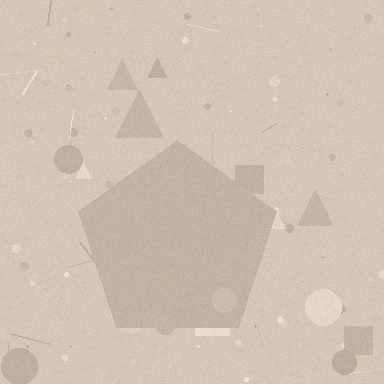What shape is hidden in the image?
A pentagon is hidden in the image.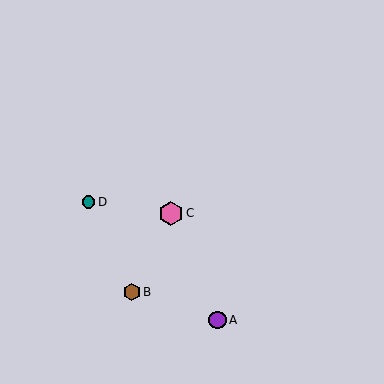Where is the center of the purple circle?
The center of the purple circle is at (217, 320).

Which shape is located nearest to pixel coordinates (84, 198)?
The teal circle (labeled D) at (88, 202) is nearest to that location.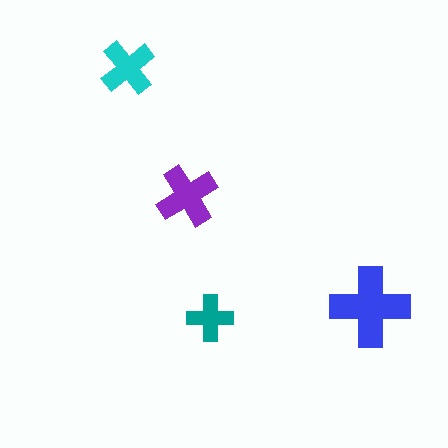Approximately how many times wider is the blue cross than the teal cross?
About 1.5 times wider.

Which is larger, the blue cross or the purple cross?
The blue one.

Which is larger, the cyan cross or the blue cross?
The blue one.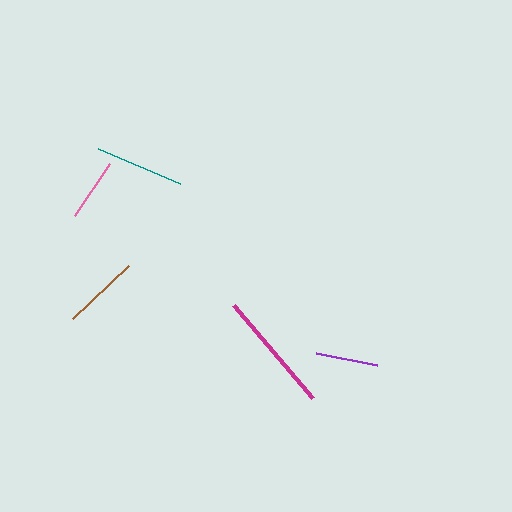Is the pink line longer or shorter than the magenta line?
The magenta line is longer than the pink line.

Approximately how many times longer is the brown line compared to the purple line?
The brown line is approximately 1.2 times the length of the purple line.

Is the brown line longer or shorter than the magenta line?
The magenta line is longer than the brown line.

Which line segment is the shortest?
The purple line is the shortest at approximately 63 pixels.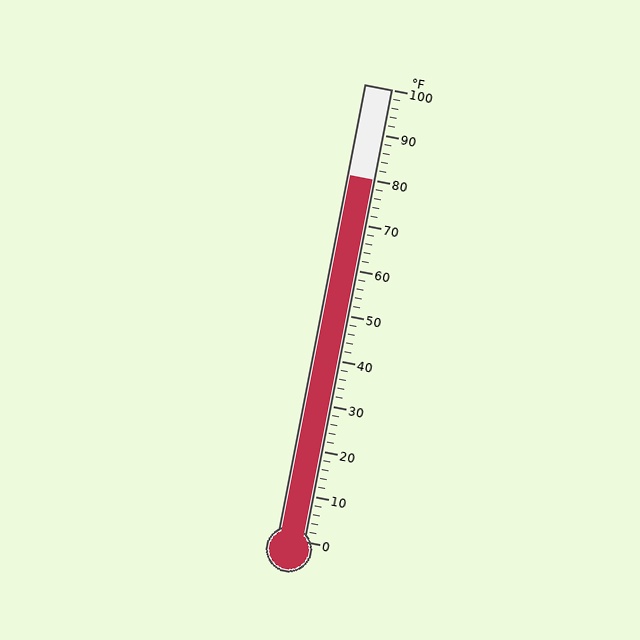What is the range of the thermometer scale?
The thermometer scale ranges from 0°F to 100°F.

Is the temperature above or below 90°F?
The temperature is below 90°F.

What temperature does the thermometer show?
The thermometer shows approximately 80°F.